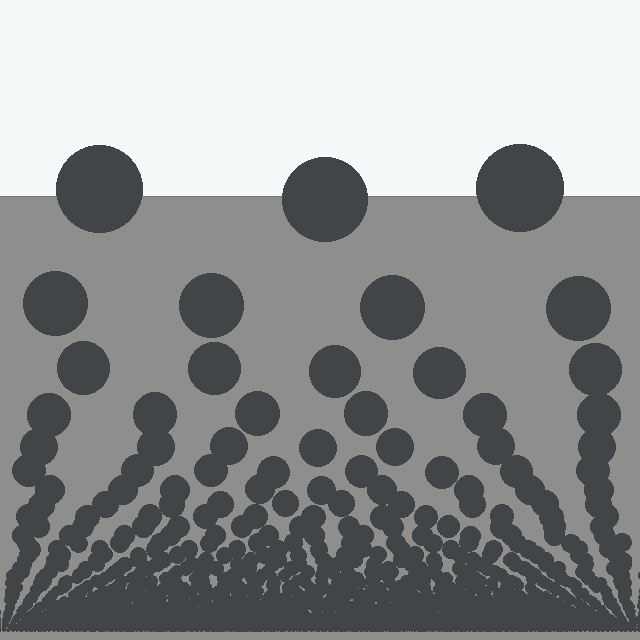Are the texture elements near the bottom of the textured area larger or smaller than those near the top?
Smaller. The gradient is inverted — elements near the bottom are smaller and denser.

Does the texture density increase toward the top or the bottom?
Density increases toward the bottom.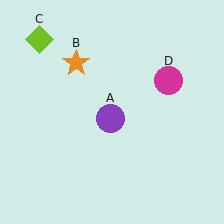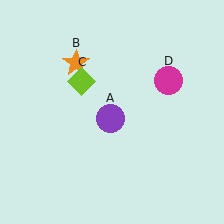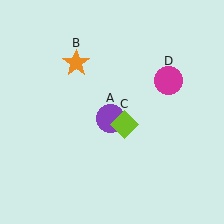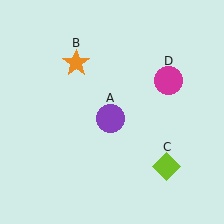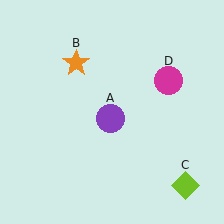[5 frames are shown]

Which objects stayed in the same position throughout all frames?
Purple circle (object A) and orange star (object B) and magenta circle (object D) remained stationary.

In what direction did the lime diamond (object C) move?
The lime diamond (object C) moved down and to the right.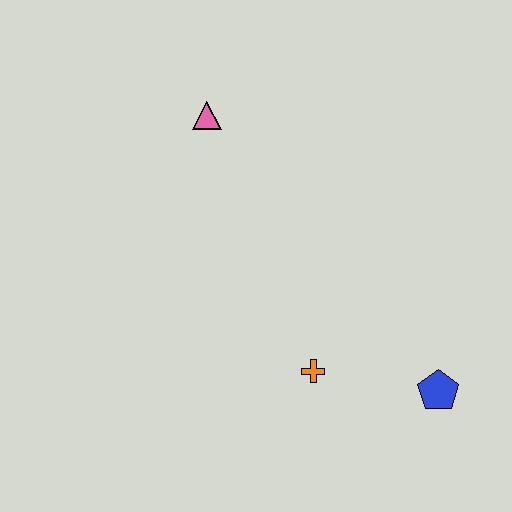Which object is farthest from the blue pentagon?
The pink triangle is farthest from the blue pentagon.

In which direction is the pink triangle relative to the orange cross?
The pink triangle is above the orange cross.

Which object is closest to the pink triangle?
The orange cross is closest to the pink triangle.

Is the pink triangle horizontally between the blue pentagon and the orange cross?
No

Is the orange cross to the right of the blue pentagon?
No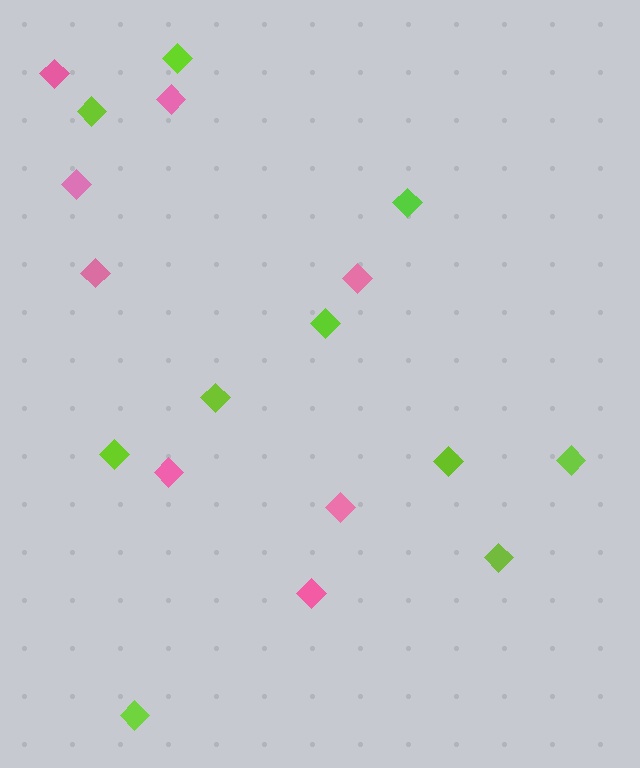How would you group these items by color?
There are 2 groups: one group of pink diamonds (8) and one group of lime diamonds (10).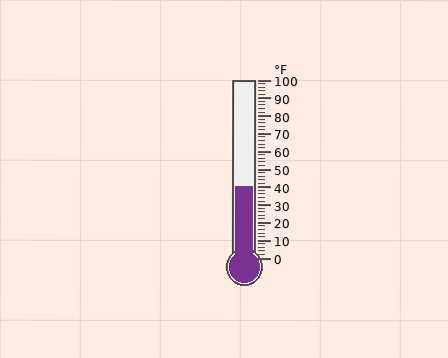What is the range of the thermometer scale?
The thermometer scale ranges from 0°F to 100°F.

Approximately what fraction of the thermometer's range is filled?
The thermometer is filled to approximately 40% of its range.